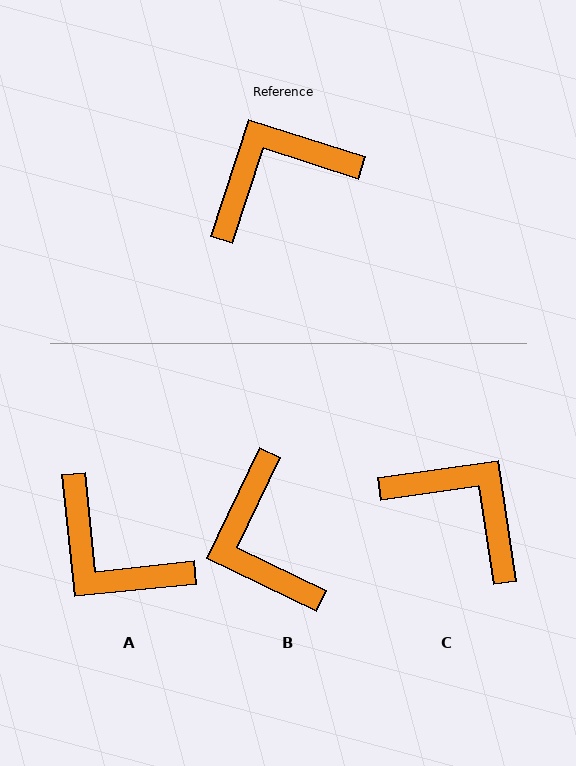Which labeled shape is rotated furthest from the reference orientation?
A, about 114 degrees away.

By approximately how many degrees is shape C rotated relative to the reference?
Approximately 64 degrees clockwise.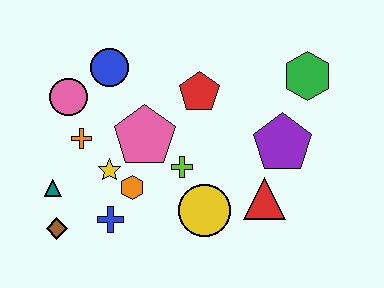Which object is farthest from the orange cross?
The green hexagon is farthest from the orange cross.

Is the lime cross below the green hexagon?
Yes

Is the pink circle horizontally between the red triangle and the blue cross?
No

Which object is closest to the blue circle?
The pink circle is closest to the blue circle.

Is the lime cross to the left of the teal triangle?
No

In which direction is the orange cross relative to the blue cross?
The orange cross is above the blue cross.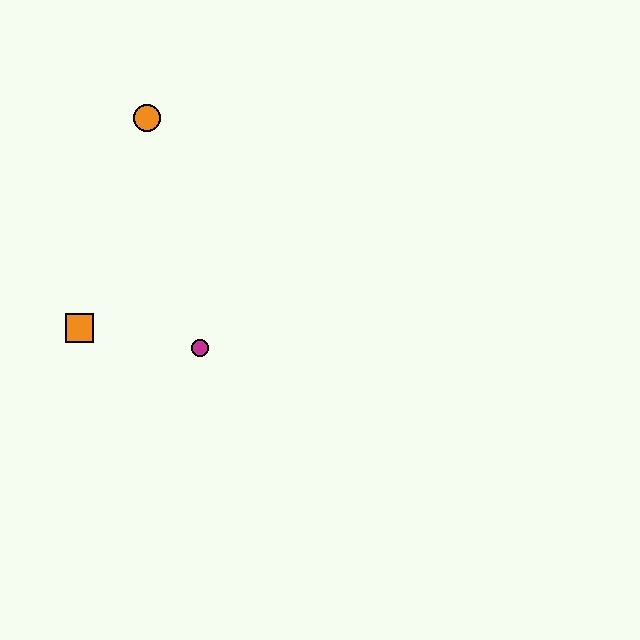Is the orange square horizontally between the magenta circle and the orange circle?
No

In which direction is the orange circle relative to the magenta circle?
The orange circle is above the magenta circle.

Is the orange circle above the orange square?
Yes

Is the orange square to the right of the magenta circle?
No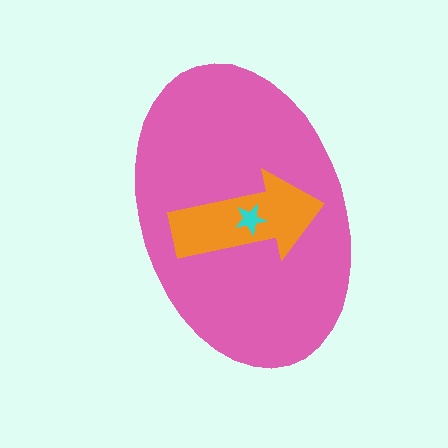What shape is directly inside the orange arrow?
The cyan star.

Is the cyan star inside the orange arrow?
Yes.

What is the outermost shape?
The pink ellipse.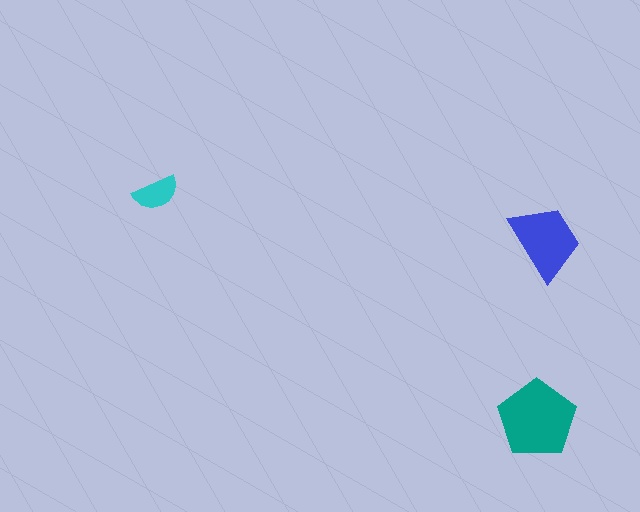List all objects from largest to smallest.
The teal pentagon, the blue trapezoid, the cyan semicircle.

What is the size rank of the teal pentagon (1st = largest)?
1st.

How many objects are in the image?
There are 3 objects in the image.